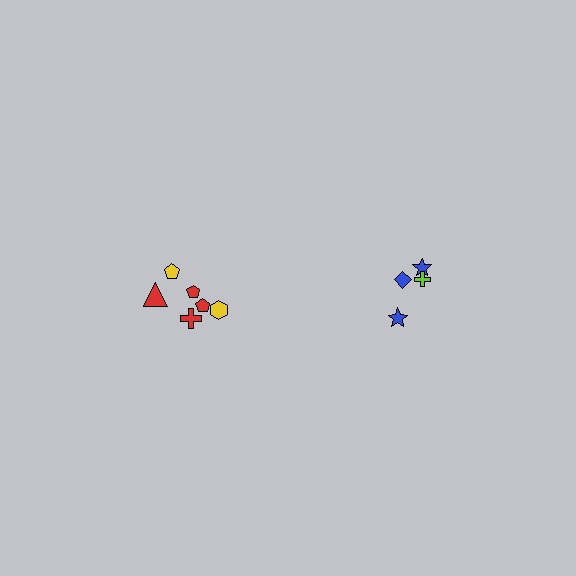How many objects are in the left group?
There are 6 objects.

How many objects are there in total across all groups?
There are 10 objects.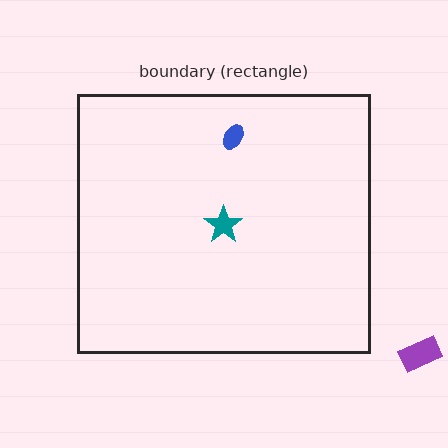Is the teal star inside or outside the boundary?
Inside.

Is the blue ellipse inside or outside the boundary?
Inside.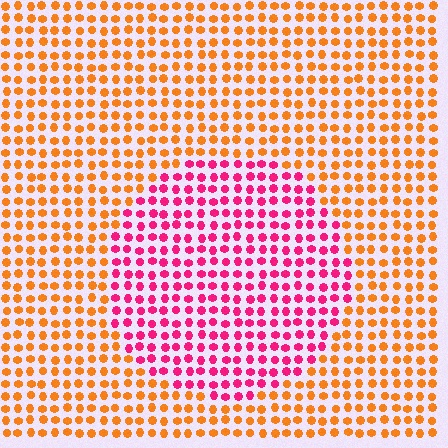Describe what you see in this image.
The image is filled with small orange elements in a uniform arrangement. A circle-shaped region is visible where the elements are tinted to a slightly different hue, forming a subtle color boundary.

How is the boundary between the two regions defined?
The boundary is defined purely by a slight shift in hue (about 56 degrees). Spacing, size, and orientation are identical on both sides.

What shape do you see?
I see a circle.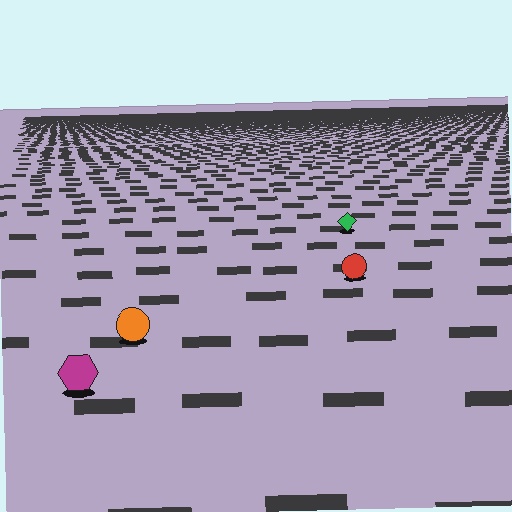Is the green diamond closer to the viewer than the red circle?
No. The red circle is closer — you can tell from the texture gradient: the ground texture is coarser near it.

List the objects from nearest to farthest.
From nearest to farthest: the magenta hexagon, the orange circle, the red circle, the green diamond.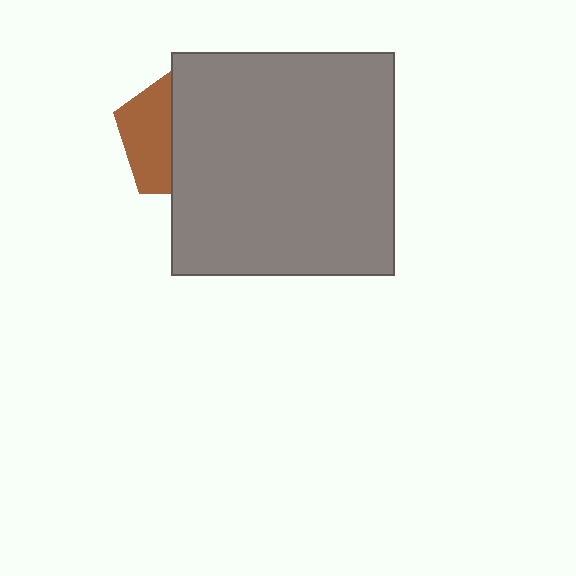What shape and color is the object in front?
The object in front is a gray square.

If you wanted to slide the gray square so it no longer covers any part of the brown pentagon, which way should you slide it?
Slide it right — that is the most direct way to separate the two shapes.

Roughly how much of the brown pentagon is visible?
A small part of it is visible (roughly 40%).